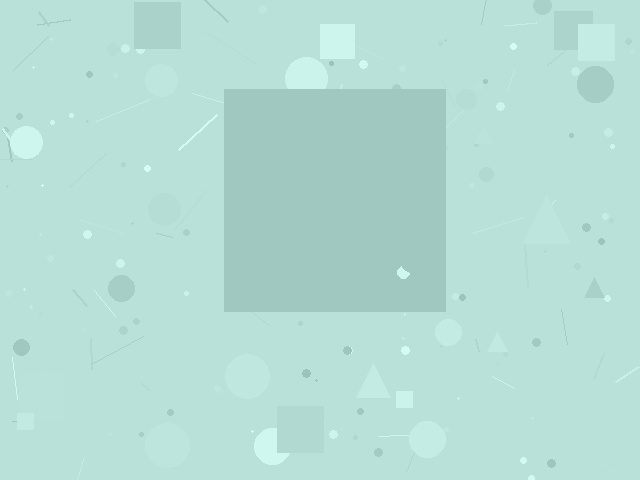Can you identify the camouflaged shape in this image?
The camouflaged shape is a square.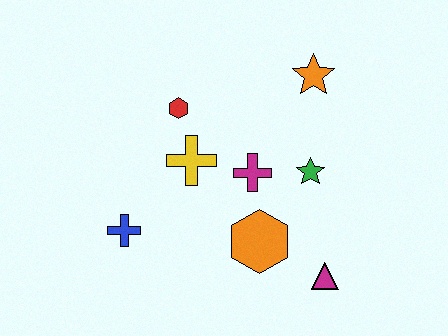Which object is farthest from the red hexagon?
The magenta triangle is farthest from the red hexagon.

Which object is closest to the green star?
The magenta cross is closest to the green star.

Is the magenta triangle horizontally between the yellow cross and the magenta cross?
No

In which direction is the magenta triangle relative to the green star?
The magenta triangle is below the green star.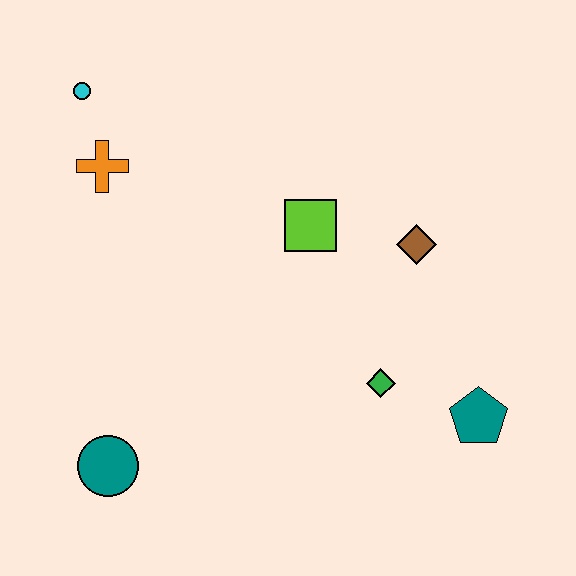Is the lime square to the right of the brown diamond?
No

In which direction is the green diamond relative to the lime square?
The green diamond is below the lime square.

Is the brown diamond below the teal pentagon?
No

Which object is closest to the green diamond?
The teal pentagon is closest to the green diamond.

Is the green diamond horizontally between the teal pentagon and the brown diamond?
No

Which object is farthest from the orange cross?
The teal pentagon is farthest from the orange cross.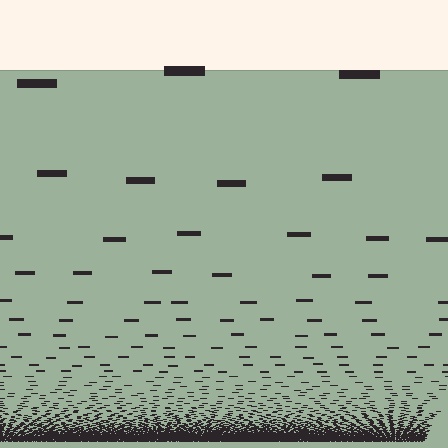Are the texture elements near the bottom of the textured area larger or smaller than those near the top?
Smaller. The gradient is inverted — elements near the bottom are smaller and denser.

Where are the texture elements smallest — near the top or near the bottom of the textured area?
Near the bottom.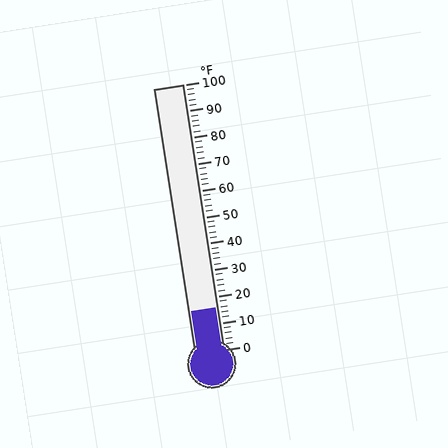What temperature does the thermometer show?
The thermometer shows approximately 16°F.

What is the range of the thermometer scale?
The thermometer scale ranges from 0°F to 100°F.